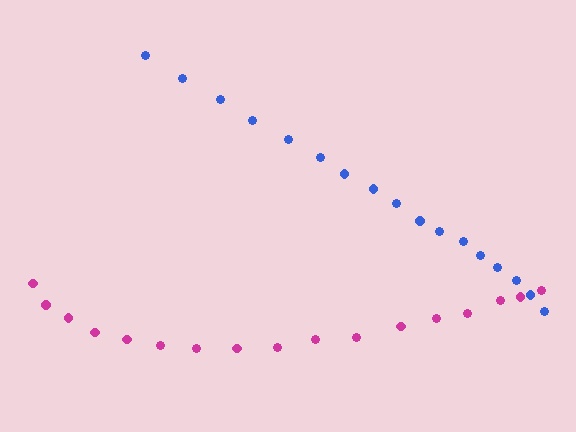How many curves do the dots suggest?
There are 2 distinct paths.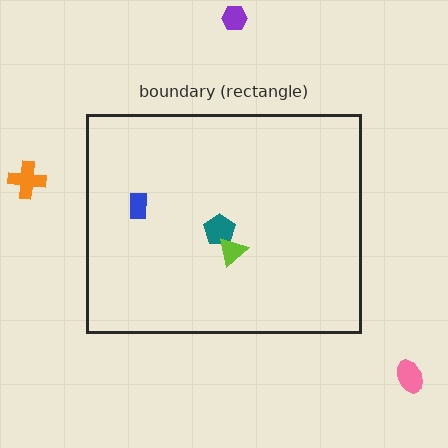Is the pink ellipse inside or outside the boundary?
Outside.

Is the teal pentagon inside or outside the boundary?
Inside.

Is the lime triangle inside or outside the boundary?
Inside.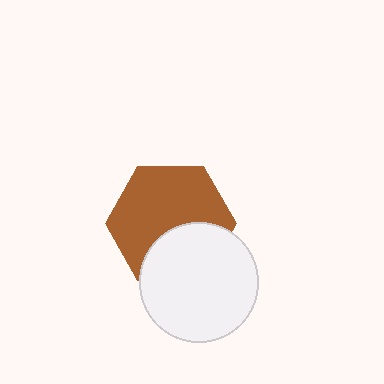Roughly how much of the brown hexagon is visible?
Most of it is visible (roughly 66%).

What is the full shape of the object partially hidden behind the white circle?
The partially hidden object is a brown hexagon.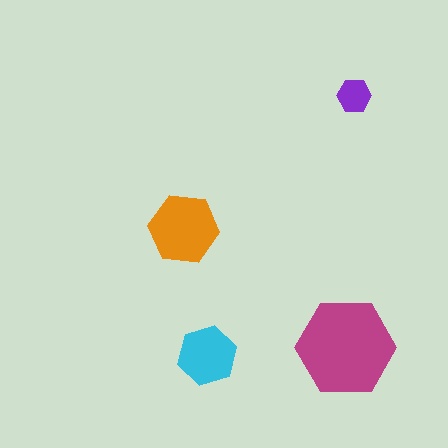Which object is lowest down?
The cyan hexagon is bottommost.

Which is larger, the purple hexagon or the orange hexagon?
The orange one.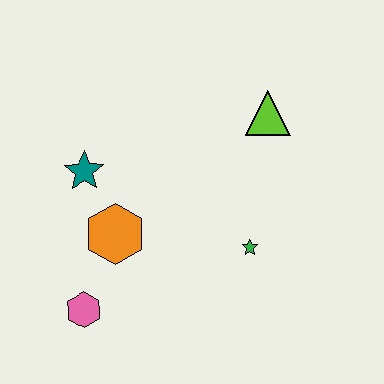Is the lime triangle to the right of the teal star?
Yes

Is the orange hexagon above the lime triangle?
No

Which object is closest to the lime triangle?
The green star is closest to the lime triangle.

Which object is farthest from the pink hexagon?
The lime triangle is farthest from the pink hexagon.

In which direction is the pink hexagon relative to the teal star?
The pink hexagon is below the teal star.